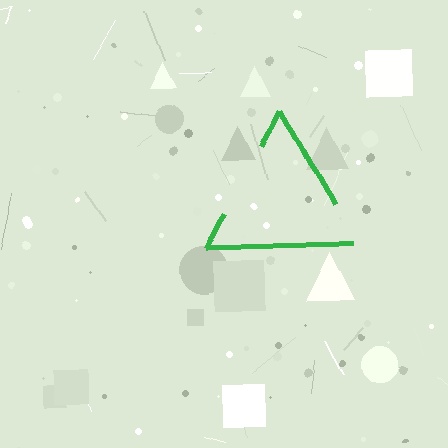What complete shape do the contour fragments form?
The contour fragments form a triangle.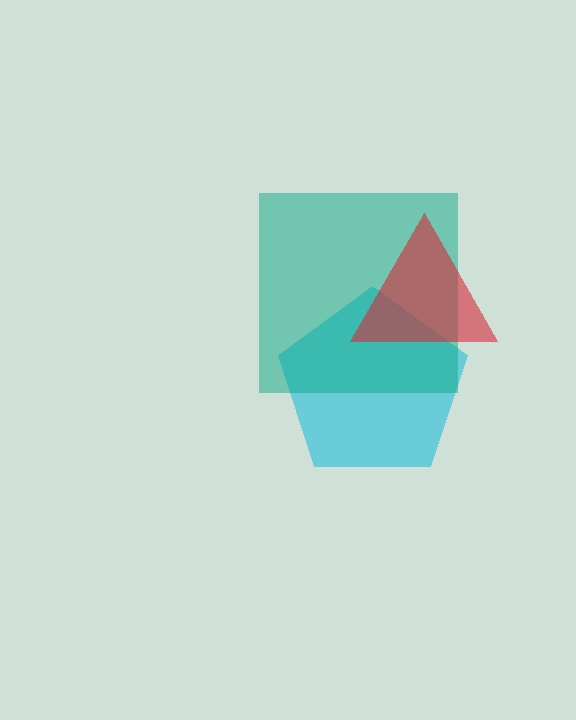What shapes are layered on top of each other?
The layered shapes are: a cyan pentagon, a teal square, a red triangle.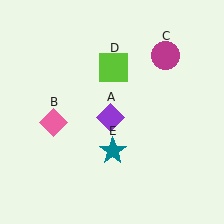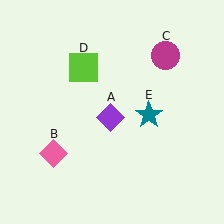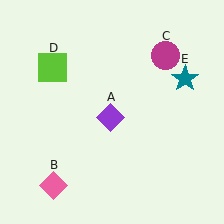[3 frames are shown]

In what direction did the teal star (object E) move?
The teal star (object E) moved up and to the right.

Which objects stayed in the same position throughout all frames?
Purple diamond (object A) and magenta circle (object C) remained stationary.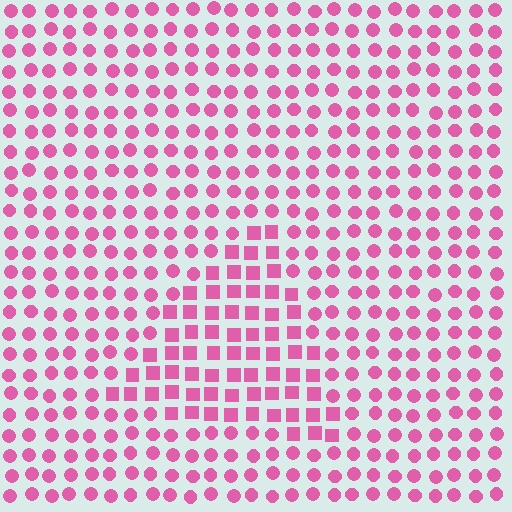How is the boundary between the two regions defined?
The boundary is defined by a change in element shape: squares inside vs. circles outside. All elements share the same color and spacing.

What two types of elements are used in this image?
The image uses squares inside the triangle region and circles outside it.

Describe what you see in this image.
The image is filled with small pink elements arranged in a uniform grid. A triangle-shaped region contains squares, while the surrounding area contains circles. The boundary is defined purely by the change in element shape.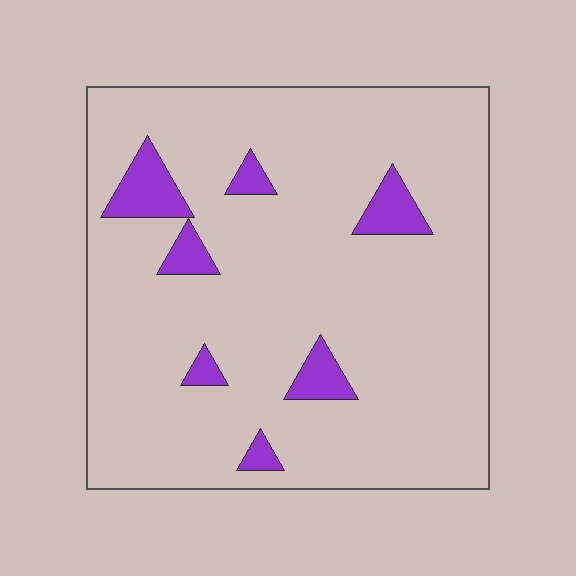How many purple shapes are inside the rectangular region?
7.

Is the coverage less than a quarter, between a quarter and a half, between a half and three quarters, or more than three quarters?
Less than a quarter.